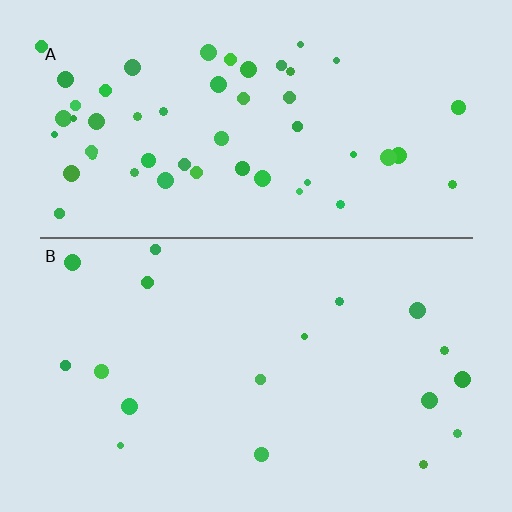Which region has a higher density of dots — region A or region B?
A (the top).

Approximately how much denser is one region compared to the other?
Approximately 2.9× — region A over region B.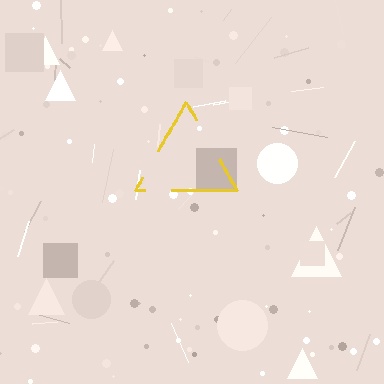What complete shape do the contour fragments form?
The contour fragments form a triangle.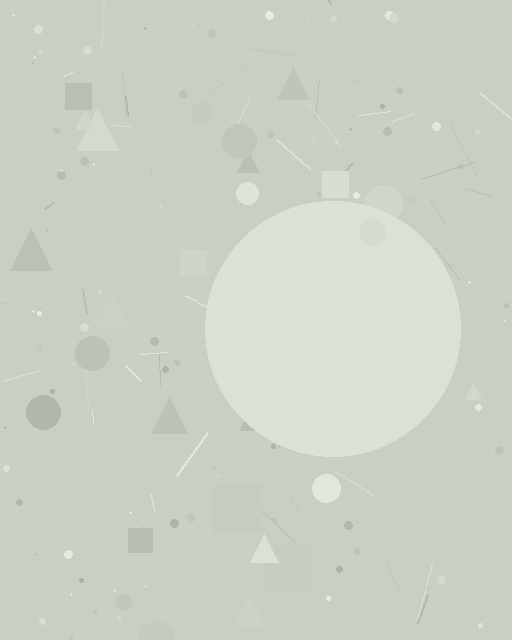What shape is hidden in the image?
A circle is hidden in the image.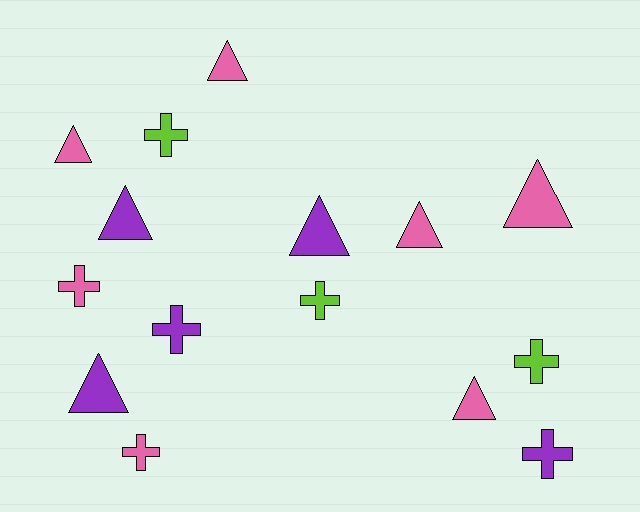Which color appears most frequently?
Pink, with 7 objects.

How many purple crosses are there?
There are 2 purple crosses.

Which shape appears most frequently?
Triangle, with 8 objects.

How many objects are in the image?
There are 15 objects.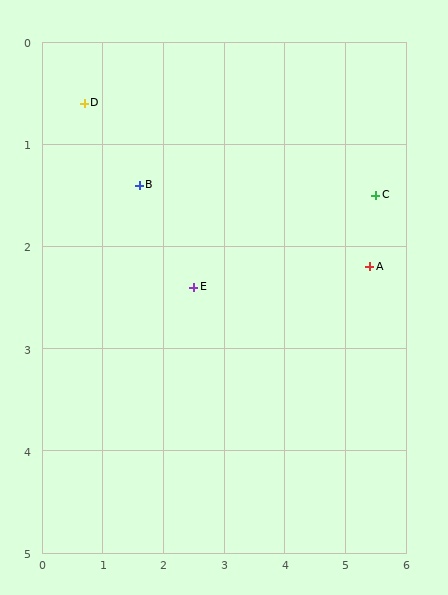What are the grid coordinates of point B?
Point B is at approximately (1.6, 1.4).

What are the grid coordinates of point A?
Point A is at approximately (5.4, 2.2).